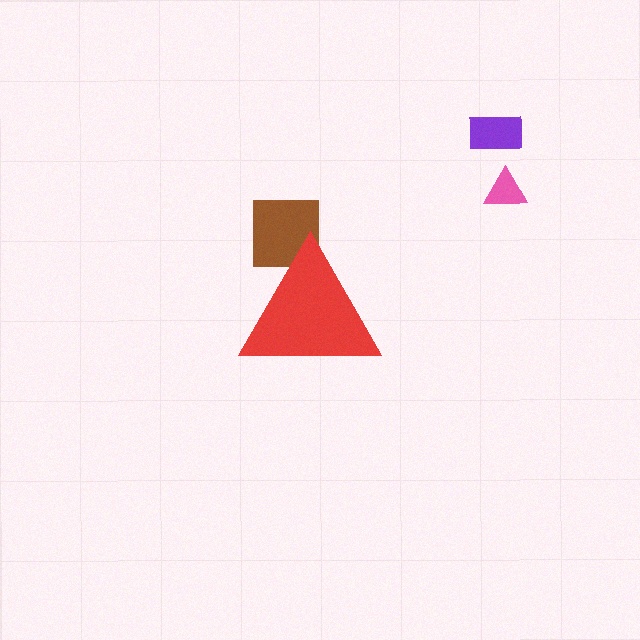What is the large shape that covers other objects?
A red triangle.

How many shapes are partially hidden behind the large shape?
1 shape is partially hidden.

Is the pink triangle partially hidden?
No, the pink triangle is fully visible.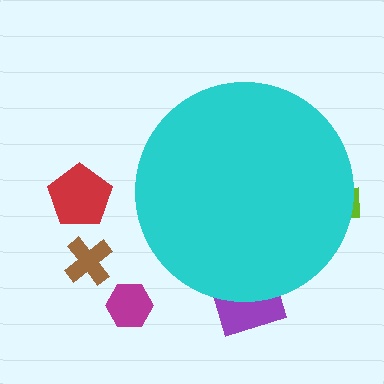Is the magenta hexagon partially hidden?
No, the magenta hexagon is fully visible.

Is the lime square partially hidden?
Yes, the lime square is partially hidden behind the cyan circle.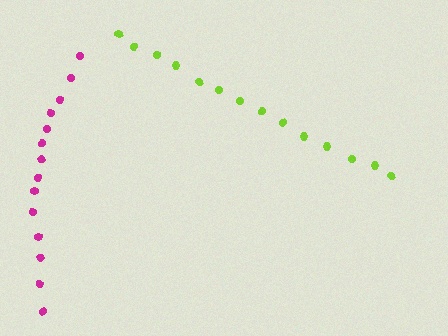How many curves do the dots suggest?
There are 2 distinct paths.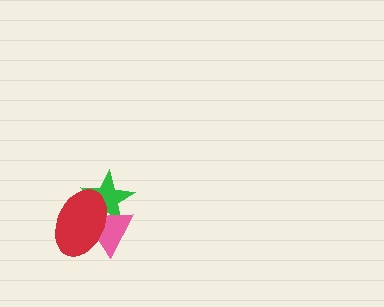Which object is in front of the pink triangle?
The red ellipse is in front of the pink triangle.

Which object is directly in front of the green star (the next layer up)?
The pink triangle is directly in front of the green star.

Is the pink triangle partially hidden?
Yes, it is partially covered by another shape.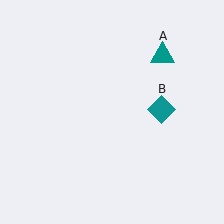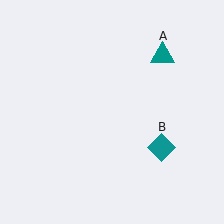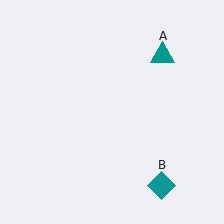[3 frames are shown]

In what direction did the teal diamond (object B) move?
The teal diamond (object B) moved down.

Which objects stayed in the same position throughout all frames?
Teal triangle (object A) remained stationary.